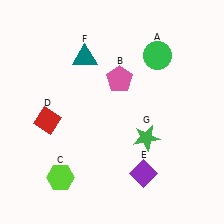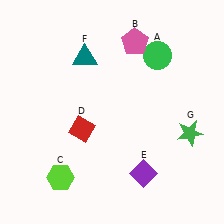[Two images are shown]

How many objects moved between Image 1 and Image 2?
3 objects moved between the two images.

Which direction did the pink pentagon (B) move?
The pink pentagon (B) moved up.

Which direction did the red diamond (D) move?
The red diamond (D) moved right.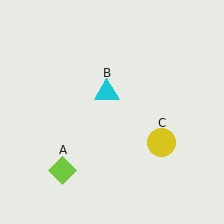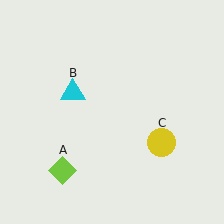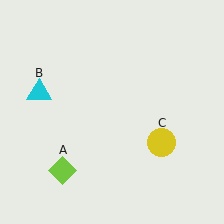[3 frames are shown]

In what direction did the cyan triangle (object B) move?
The cyan triangle (object B) moved left.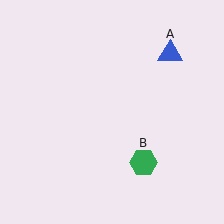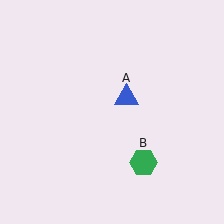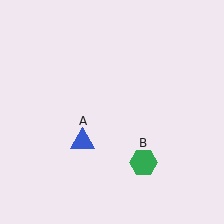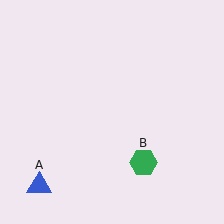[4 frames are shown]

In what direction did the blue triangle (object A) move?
The blue triangle (object A) moved down and to the left.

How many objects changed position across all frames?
1 object changed position: blue triangle (object A).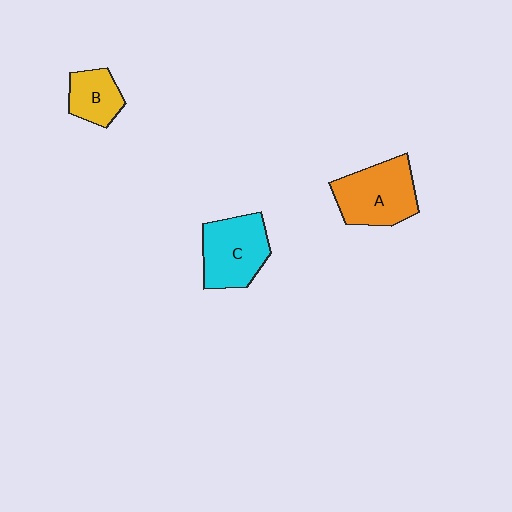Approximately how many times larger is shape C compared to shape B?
Approximately 1.7 times.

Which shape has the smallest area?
Shape B (yellow).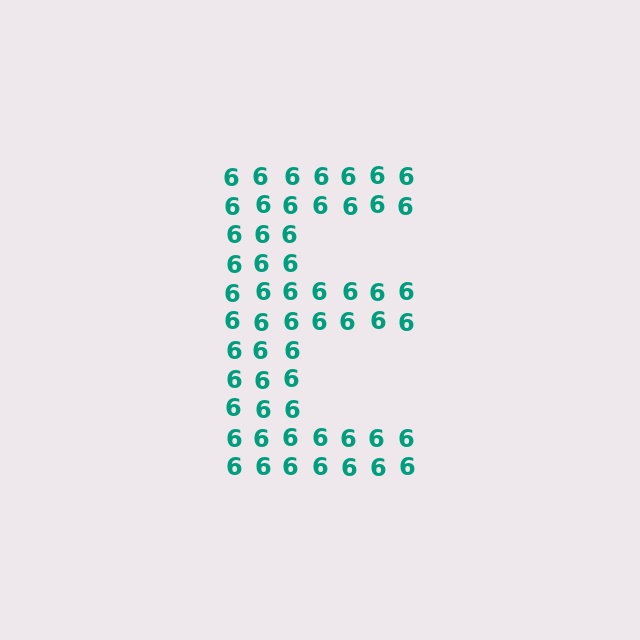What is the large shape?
The large shape is the letter E.